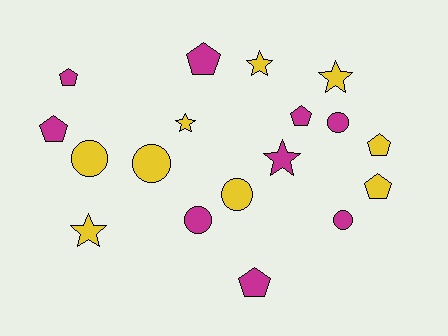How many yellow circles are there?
There are 3 yellow circles.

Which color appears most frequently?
Magenta, with 9 objects.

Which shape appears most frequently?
Pentagon, with 7 objects.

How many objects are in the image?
There are 18 objects.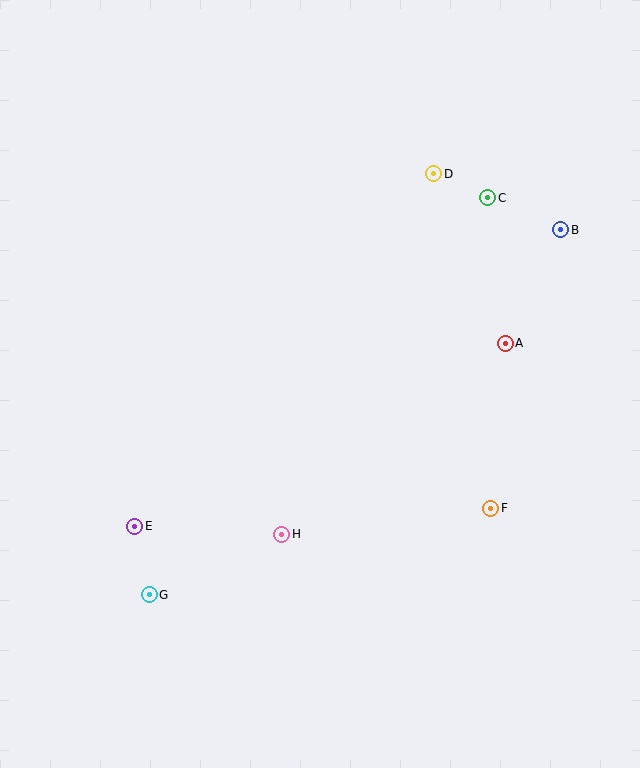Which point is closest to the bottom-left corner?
Point G is closest to the bottom-left corner.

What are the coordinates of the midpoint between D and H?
The midpoint between D and H is at (358, 354).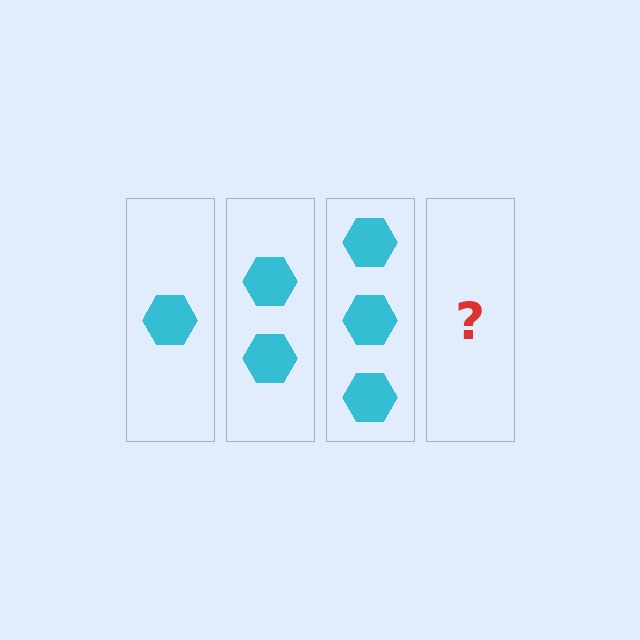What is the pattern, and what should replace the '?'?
The pattern is that each step adds one more hexagon. The '?' should be 4 hexagons.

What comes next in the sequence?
The next element should be 4 hexagons.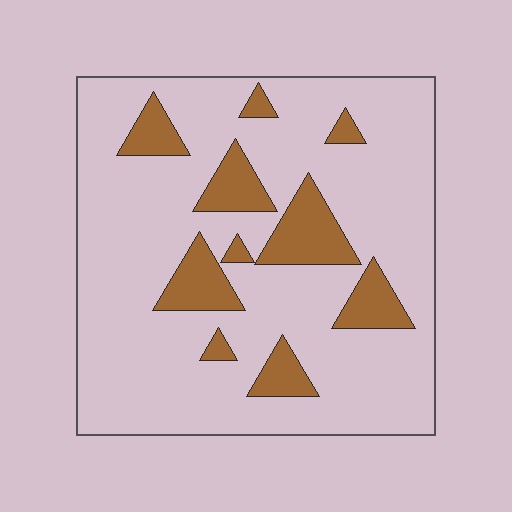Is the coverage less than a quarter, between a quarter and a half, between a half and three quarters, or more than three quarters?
Less than a quarter.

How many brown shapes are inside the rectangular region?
10.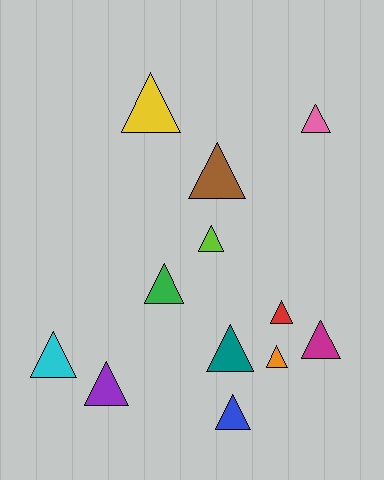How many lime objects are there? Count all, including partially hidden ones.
There is 1 lime object.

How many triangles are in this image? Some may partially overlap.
There are 12 triangles.